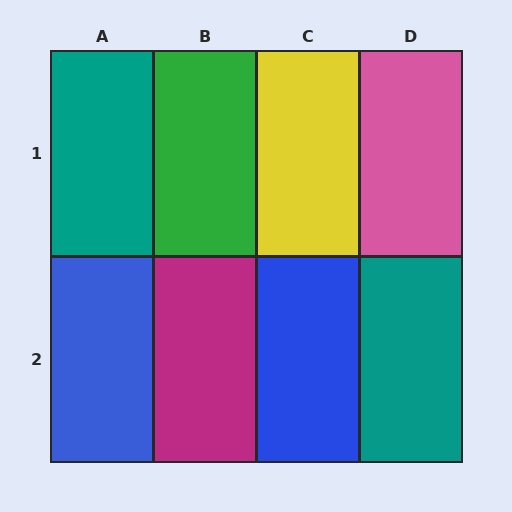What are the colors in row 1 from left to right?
Teal, green, yellow, pink.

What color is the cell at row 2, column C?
Blue.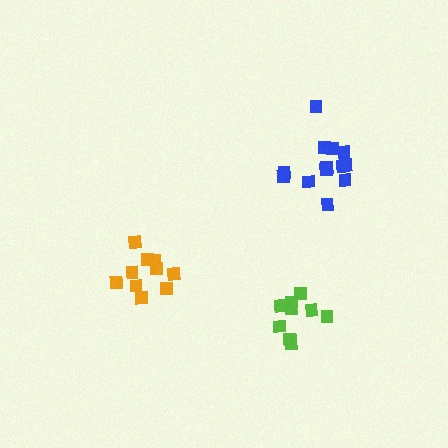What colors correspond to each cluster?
The clusters are colored: blue, orange, lime.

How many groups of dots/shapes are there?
There are 3 groups.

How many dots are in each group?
Group 1: 13 dots, Group 2: 10 dots, Group 3: 11 dots (34 total).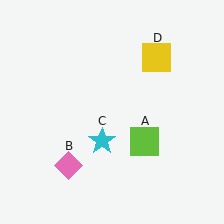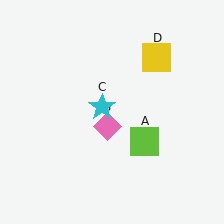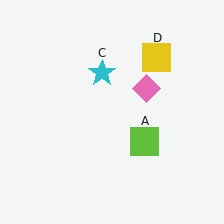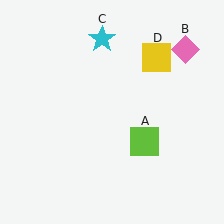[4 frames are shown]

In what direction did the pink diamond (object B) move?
The pink diamond (object B) moved up and to the right.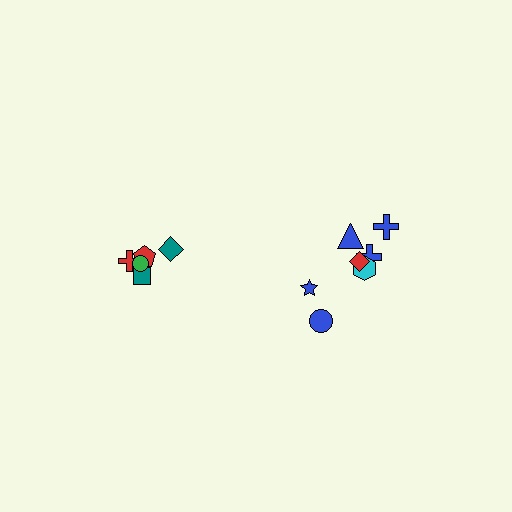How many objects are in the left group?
There are 5 objects.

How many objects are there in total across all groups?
There are 12 objects.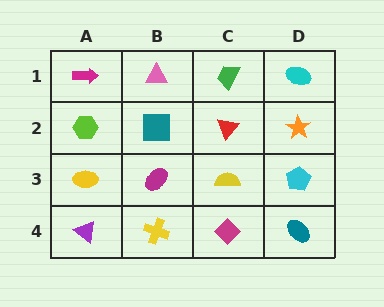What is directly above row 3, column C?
A red triangle.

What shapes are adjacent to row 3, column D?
An orange star (row 2, column D), a teal ellipse (row 4, column D), a yellow semicircle (row 3, column C).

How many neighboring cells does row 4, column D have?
2.